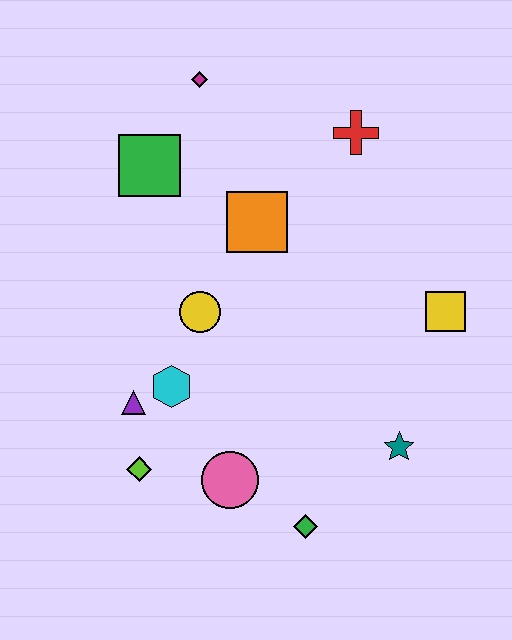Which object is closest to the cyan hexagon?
The purple triangle is closest to the cyan hexagon.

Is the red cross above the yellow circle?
Yes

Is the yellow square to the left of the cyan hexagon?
No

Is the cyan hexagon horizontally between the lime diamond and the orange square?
Yes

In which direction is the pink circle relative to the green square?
The pink circle is below the green square.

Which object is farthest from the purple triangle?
The red cross is farthest from the purple triangle.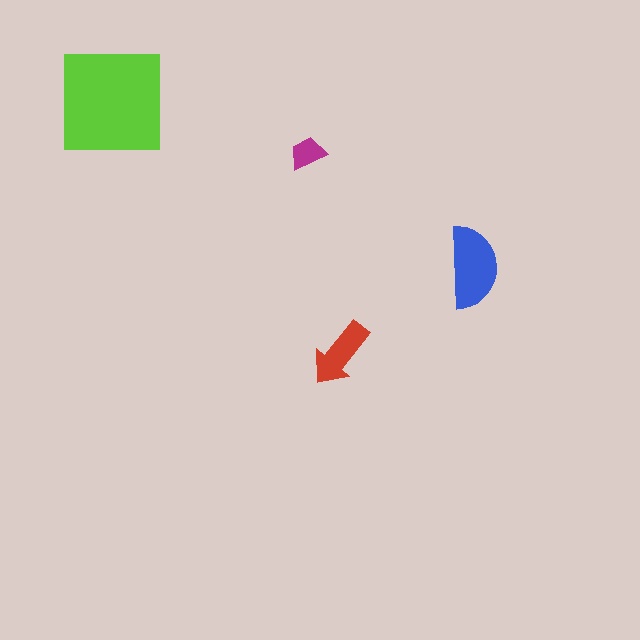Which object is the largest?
The lime square.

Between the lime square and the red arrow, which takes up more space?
The lime square.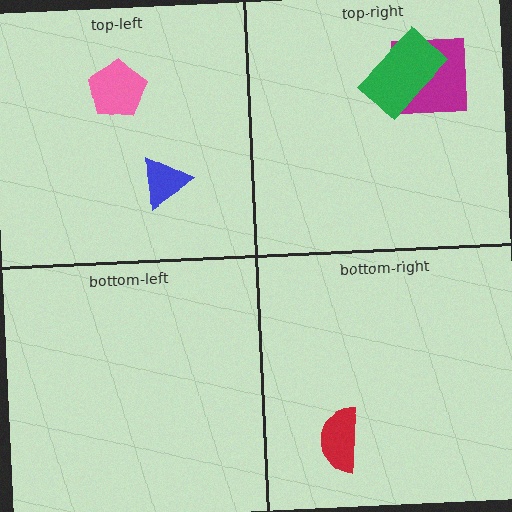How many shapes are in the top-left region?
2.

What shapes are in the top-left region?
The blue triangle, the pink pentagon.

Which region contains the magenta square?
The top-right region.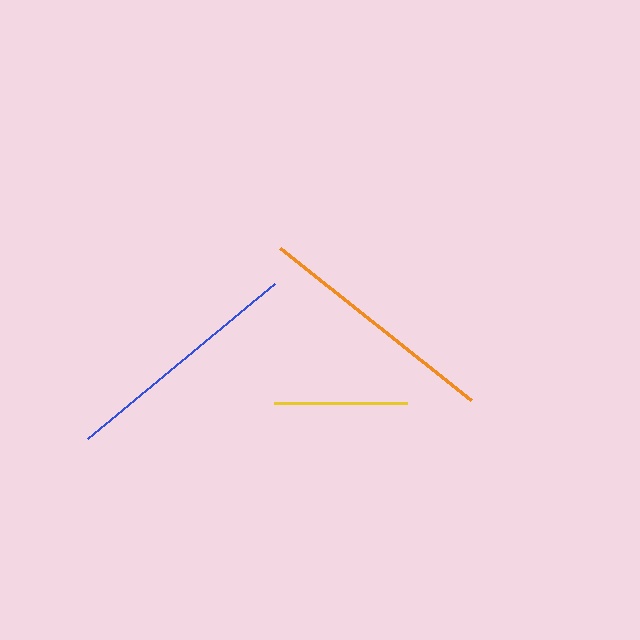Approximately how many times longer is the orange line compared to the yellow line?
The orange line is approximately 1.8 times the length of the yellow line.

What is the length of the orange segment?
The orange segment is approximately 245 pixels long.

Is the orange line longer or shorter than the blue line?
The orange line is longer than the blue line.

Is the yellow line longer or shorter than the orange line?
The orange line is longer than the yellow line.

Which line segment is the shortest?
The yellow line is the shortest at approximately 133 pixels.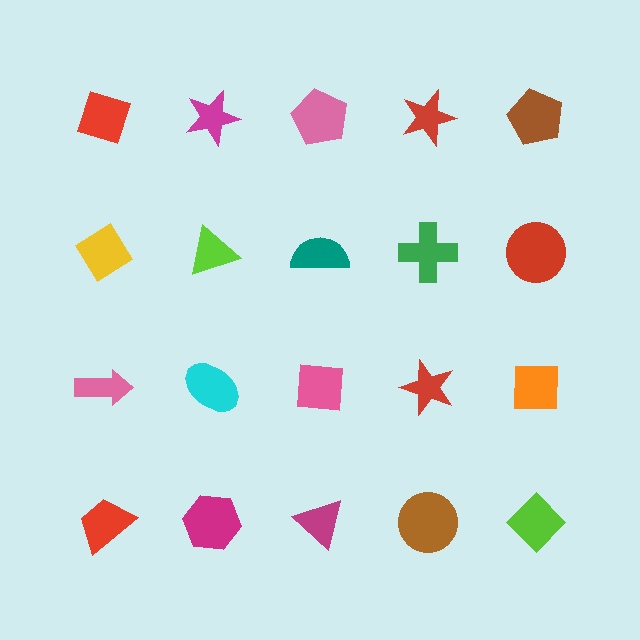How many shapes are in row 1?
5 shapes.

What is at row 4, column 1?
A red trapezoid.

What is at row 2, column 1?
A yellow diamond.